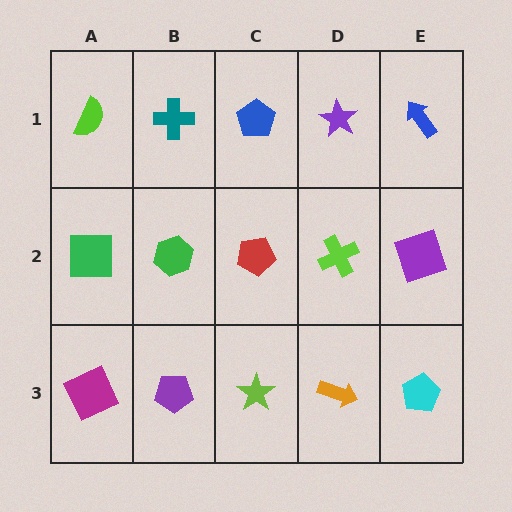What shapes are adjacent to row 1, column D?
A lime cross (row 2, column D), a blue pentagon (row 1, column C), a blue arrow (row 1, column E).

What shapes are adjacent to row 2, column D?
A purple star (row 1, column D), an orange arrow (row 3, column D), a red pentagon (row 2, column C), a purple square (row 2, column E).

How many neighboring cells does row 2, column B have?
4.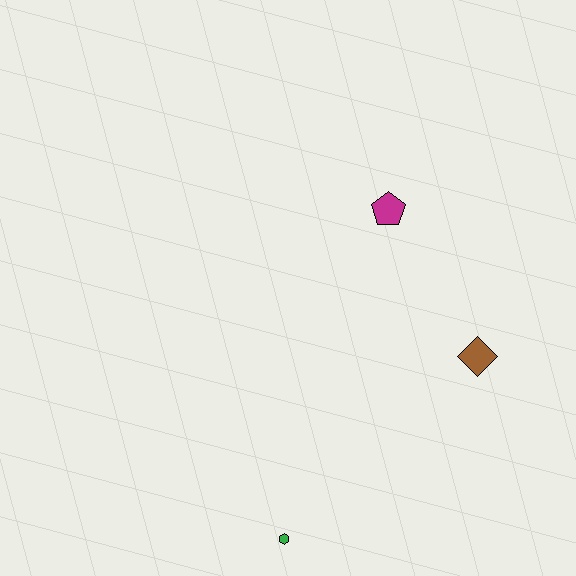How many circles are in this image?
There are no circles.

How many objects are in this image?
There are 3 objects.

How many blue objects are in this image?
There are no blue objects.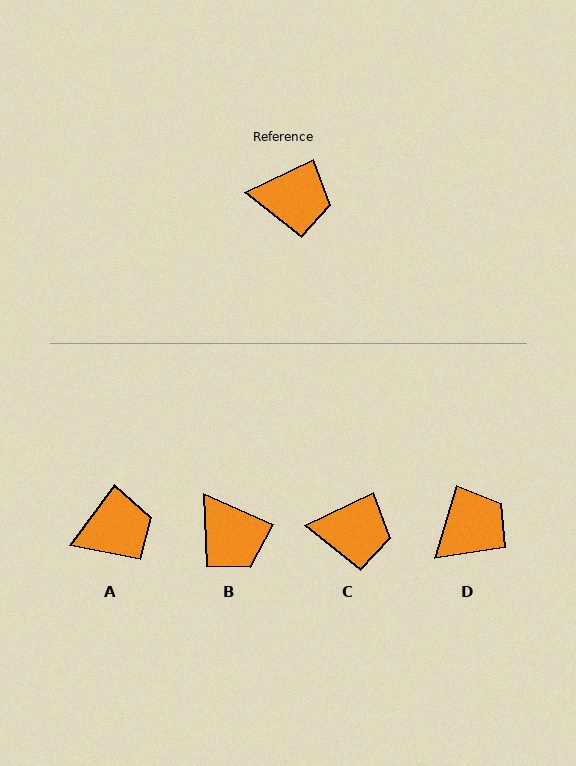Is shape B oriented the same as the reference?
No, it is off by about 49 degrees.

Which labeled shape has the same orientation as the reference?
C.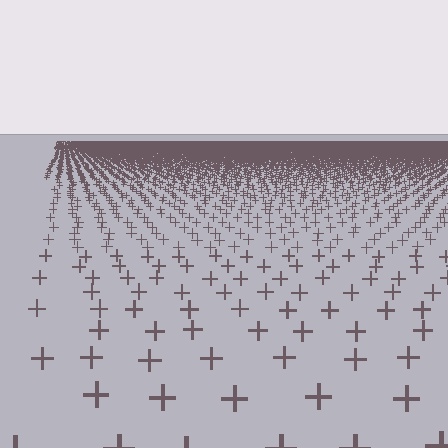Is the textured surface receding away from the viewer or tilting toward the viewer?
The surface is receding away from the viewer. Texture elements get smaller and denser toward the top.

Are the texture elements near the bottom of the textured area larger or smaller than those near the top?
Larger. Near the bottom, elements are closer to the viewer and appear at a bigger on-screen size.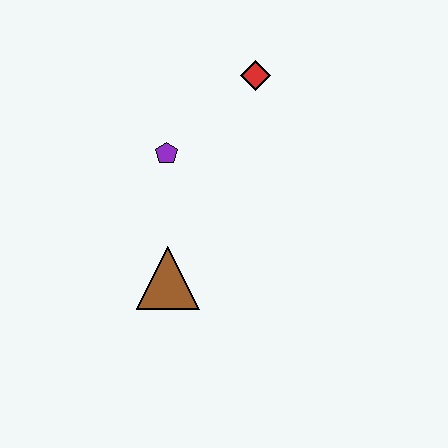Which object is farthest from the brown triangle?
The red diamond is farthest from the brown triangle.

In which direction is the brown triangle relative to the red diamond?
The brown triangle is below the red diamond.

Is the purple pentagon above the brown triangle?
Yes